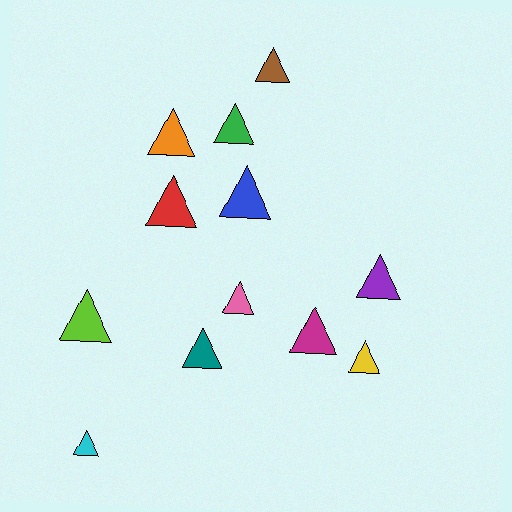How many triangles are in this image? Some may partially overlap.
There are 12 triangles.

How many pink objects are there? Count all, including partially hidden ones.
There is 1 pink object.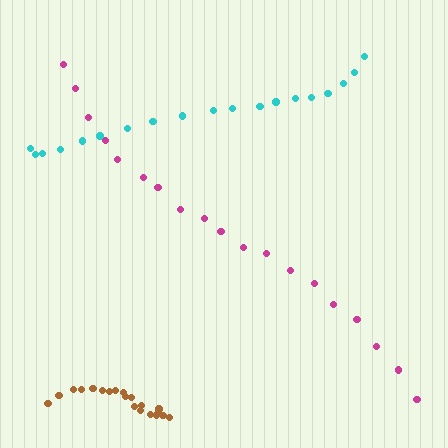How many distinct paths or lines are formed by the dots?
There are 3 distinct paths.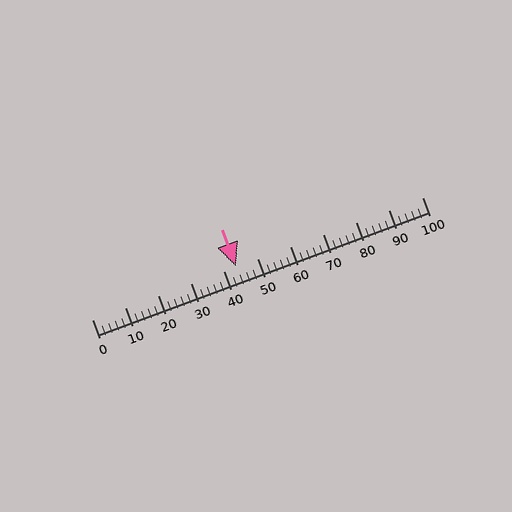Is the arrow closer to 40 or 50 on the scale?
The arrow is closer to 40.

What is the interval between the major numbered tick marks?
The major tick marks are spaced 10 units apart.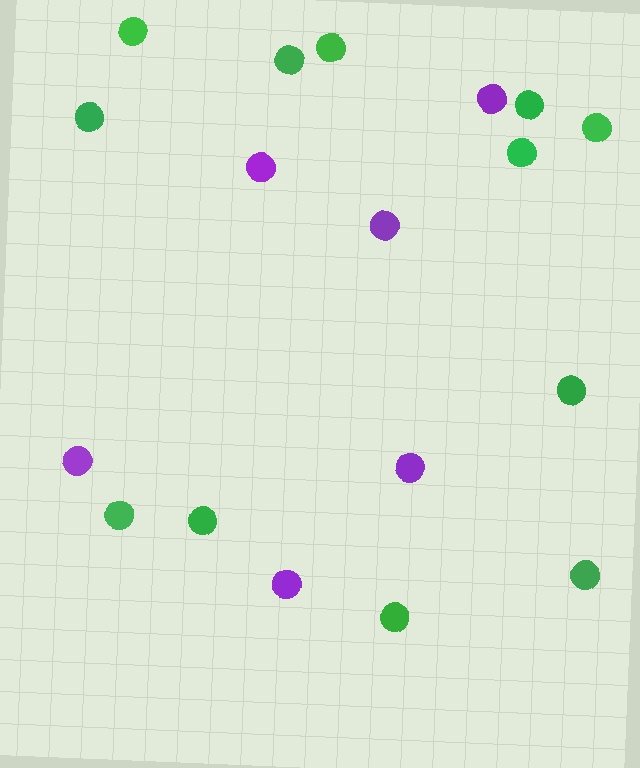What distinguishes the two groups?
There are 2 groups: one group of green circles (12) and one group of purple circles (6).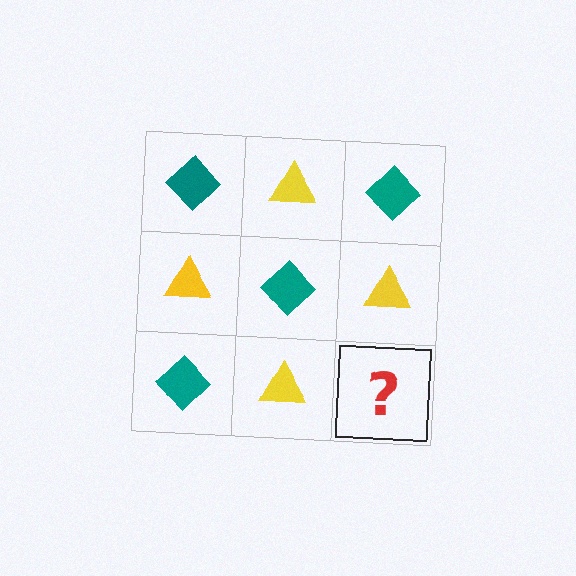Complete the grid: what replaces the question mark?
The question mark should be replaced with a teal diamond.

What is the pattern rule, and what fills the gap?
The rule is that it alternates teal diamond and yellow triangle in a checkerboard pattern. The gap should be filled with a teal diamond.